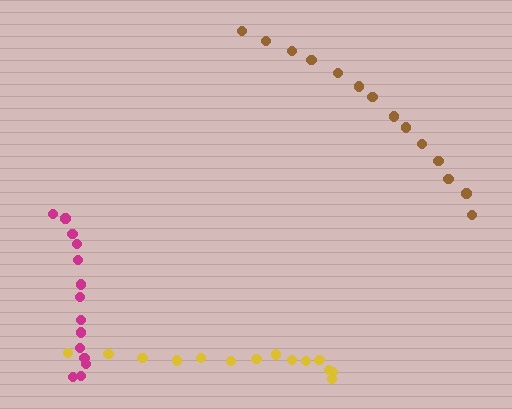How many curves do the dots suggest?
There are 3 distinct paths.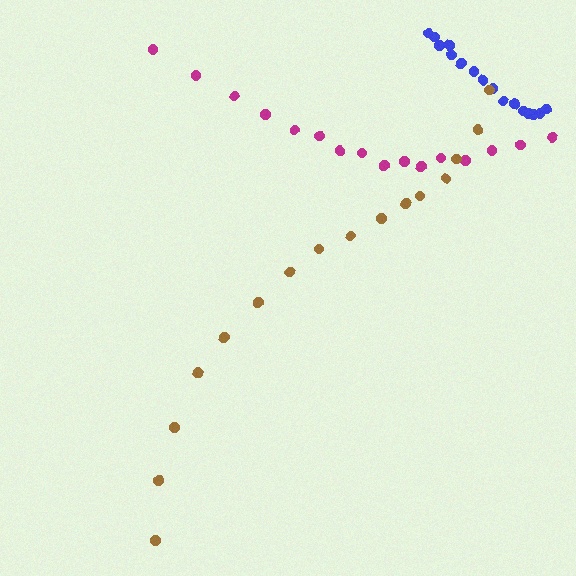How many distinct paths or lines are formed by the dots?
There are 3 distinct paths.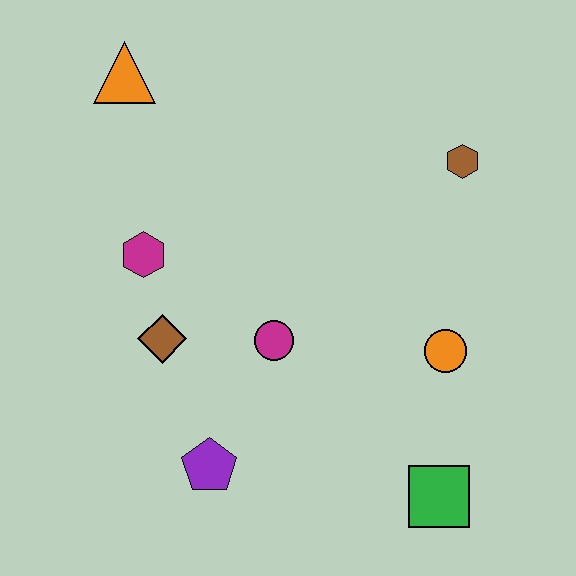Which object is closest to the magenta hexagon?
The brown diamond is closest to the magenta hexagon.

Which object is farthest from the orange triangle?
The green square is farthest from the orange triangle.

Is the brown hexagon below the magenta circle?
No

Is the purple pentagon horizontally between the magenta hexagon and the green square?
Yes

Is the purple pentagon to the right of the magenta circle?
No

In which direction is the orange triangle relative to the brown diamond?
The orange triangle is above the brown diamond.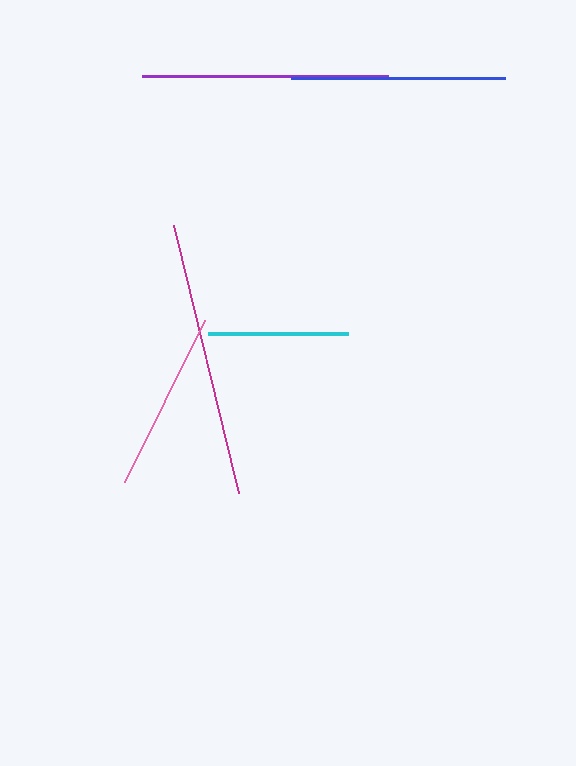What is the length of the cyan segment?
The cyan segment is approximately 139 pixels long.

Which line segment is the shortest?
The cyan line is the shortest at approximately 139 pixels.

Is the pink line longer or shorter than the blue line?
The blue line is longer than the pink line.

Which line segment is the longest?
The magenta line is the longest at approximately 276 pixels.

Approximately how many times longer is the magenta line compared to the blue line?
The magenta line is approximately 1.3 times the length of the blue line.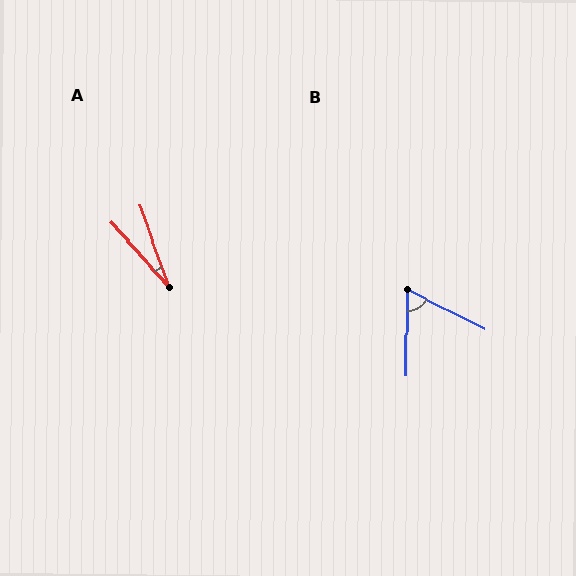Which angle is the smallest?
A, at approximately 22 degrees.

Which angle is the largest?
B, at approximately 64 degrees.